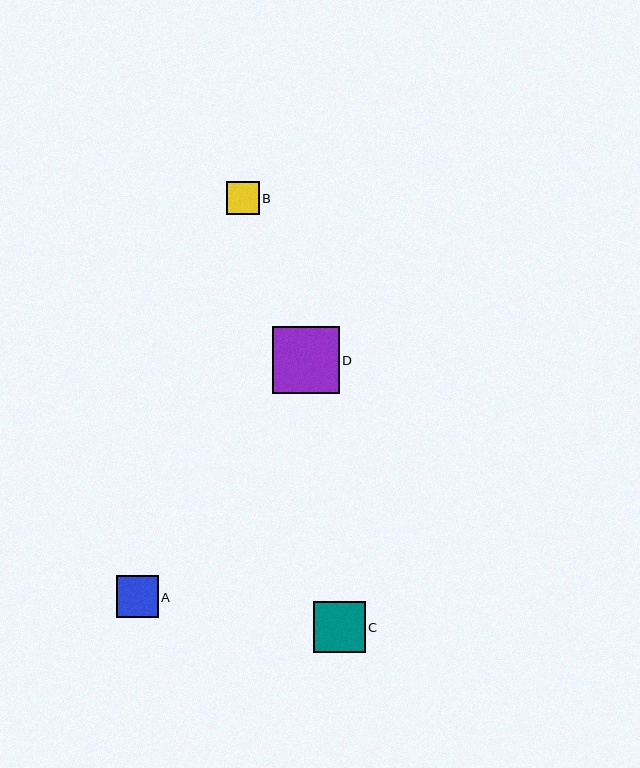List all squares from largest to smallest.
From largest to smallest: D, C, A, B.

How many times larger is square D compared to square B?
Square D is approximately 2.0 times the size of square B.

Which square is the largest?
Square D is the largest with a size of approximately 67 pixels.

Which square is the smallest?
Square B is the smallest with a size of approximately 33 pixels.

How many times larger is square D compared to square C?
Square D is approximately 1.3 times the size of square C.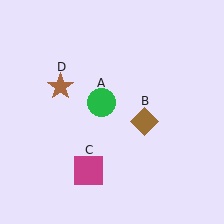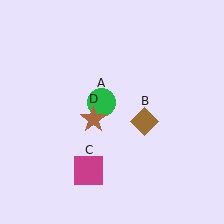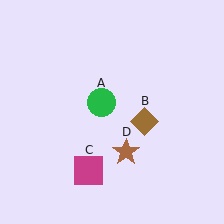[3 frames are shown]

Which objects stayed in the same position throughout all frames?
Green circle (object A) and brown diamond (object B) and magenta square (object C) remained stationary.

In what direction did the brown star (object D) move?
The brown star (object D) moved down and to the right.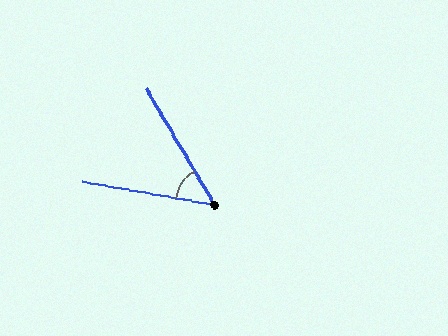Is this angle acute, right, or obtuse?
It is acute.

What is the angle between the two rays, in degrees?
Approximately 50 degrees.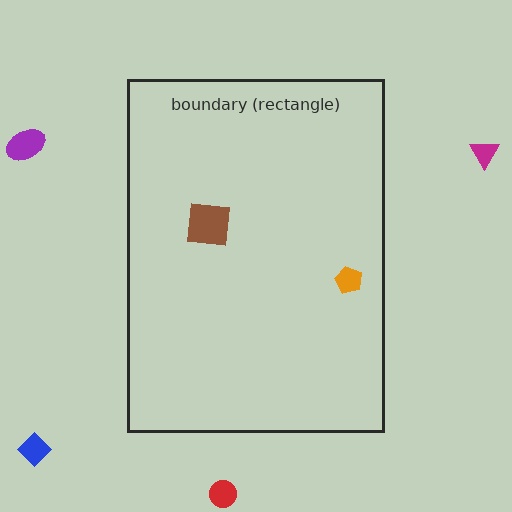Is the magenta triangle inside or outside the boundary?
Outside.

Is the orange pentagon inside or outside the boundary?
Inside.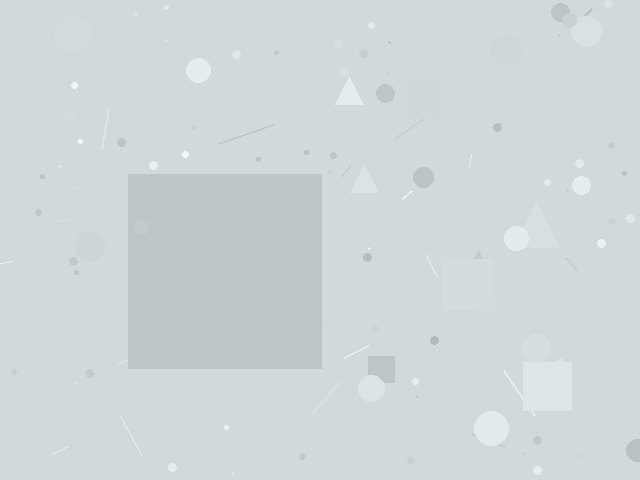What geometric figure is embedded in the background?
A square is embedded in the background.